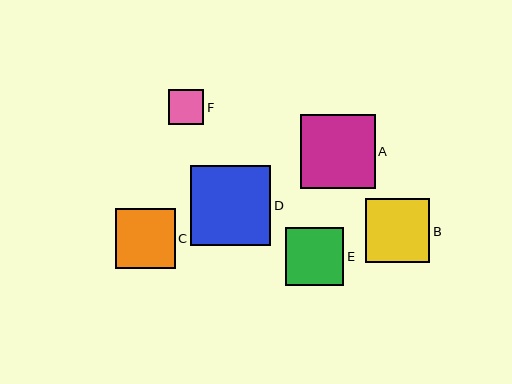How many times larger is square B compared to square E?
Square B is approximately 1.1 times the size of square E.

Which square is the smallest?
Square F is the smallest with a size of approximately 35 pixels.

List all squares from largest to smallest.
From largest to smallest: D, A, B, C, E, F.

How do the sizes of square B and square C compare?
Square B and square C are approximately the same size.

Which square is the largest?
Square D is the largest with a size of approximately 80 pixels.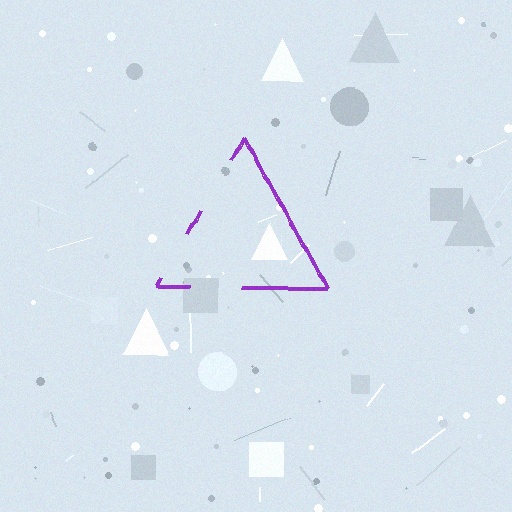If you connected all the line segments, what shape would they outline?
They would outline a triangle.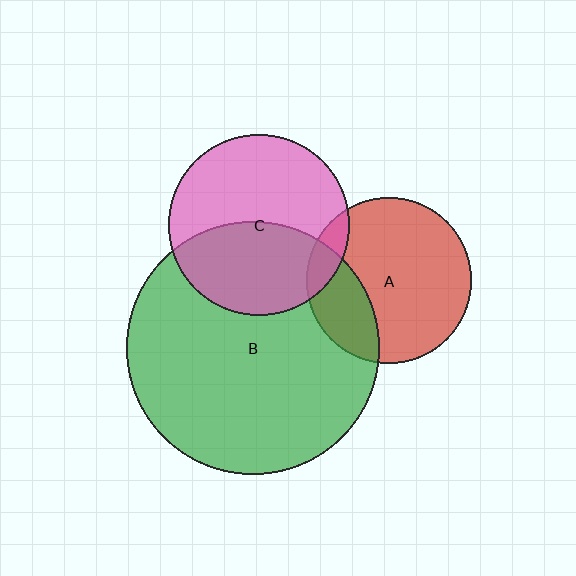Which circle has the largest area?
Circle B (green).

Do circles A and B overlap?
Yes.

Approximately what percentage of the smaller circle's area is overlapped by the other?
Approximately 25%.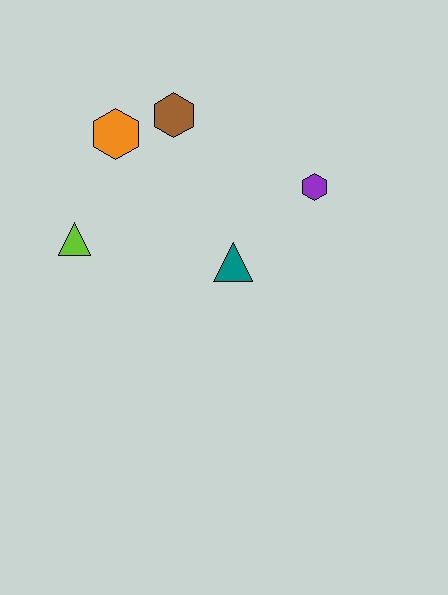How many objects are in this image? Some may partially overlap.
There are 5 objects.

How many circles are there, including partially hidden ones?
There are no circles.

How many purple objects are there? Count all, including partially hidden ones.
There is 1 purple object.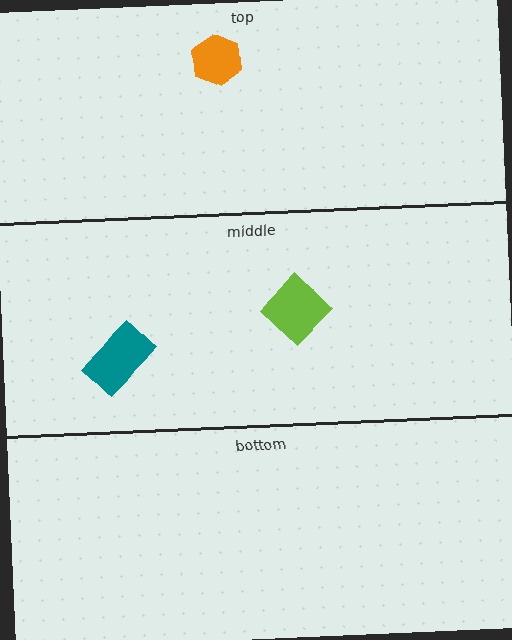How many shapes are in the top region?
1.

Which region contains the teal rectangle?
The middle region.